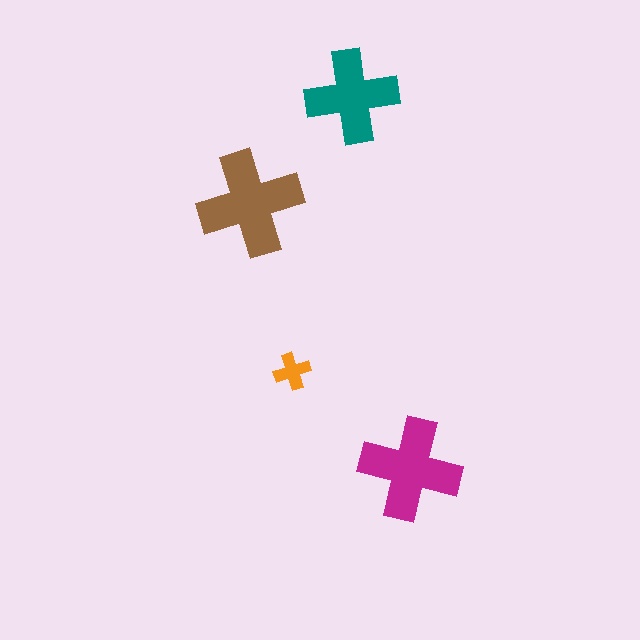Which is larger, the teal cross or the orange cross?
The teal one.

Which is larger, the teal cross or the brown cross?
The brown one.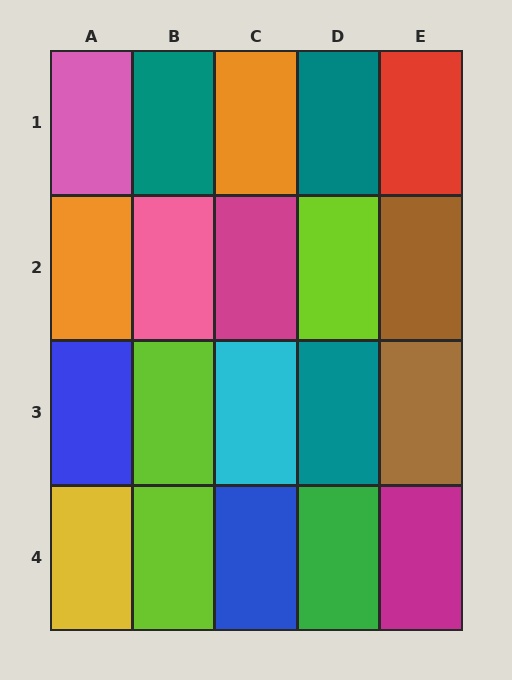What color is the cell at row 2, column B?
Pink.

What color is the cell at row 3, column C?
Cyan.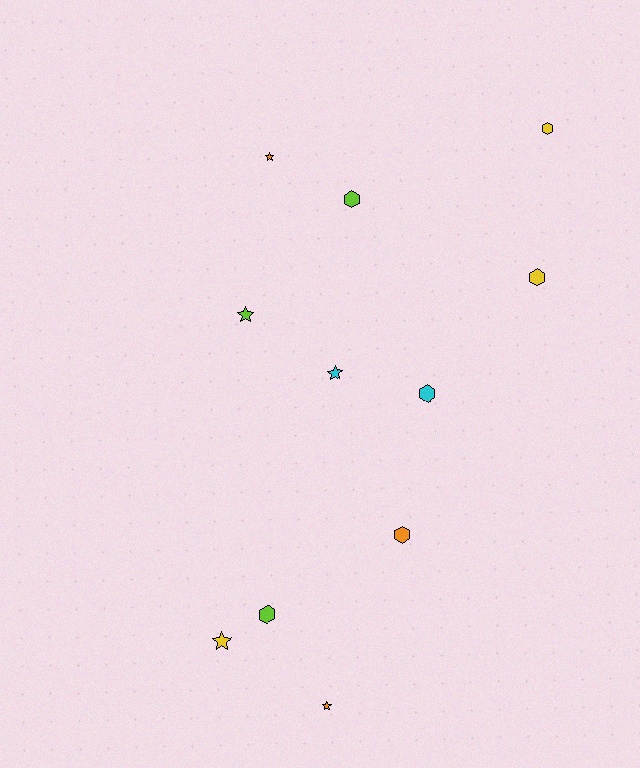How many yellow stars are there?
There is 1 yellow star.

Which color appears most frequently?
Orange, with 3 objects.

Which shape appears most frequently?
Hexagon, with 6 objects.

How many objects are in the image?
There are 11 objects.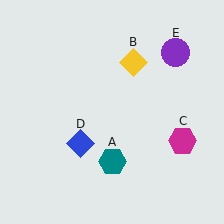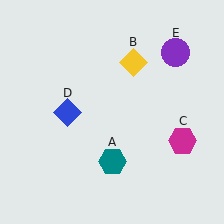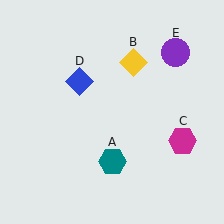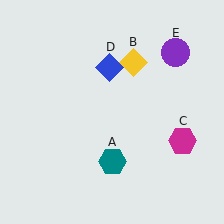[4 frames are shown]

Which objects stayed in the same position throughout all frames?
Teal hexagon (object A) and yellow diamond (object B) and magenta hexagon (object C) and purple circle (object E) remained stationary.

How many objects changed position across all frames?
1 object changed position: blue diamond (object D).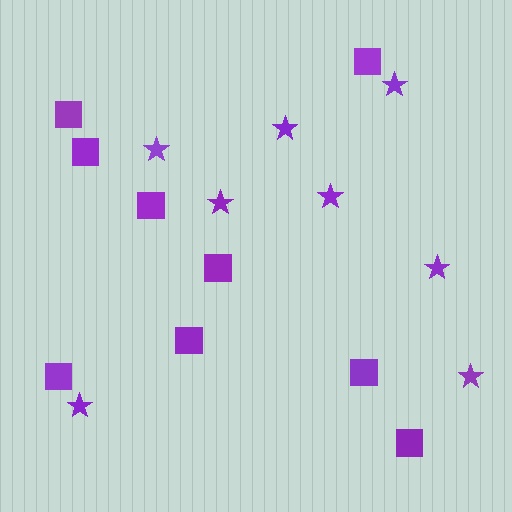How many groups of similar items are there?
There are 2 groups: one group of squares (9) and one group of stars (8).